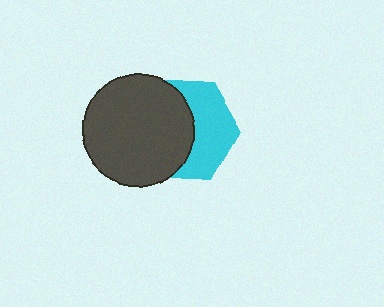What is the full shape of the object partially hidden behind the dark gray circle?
The partially hidden object is a cyan hexagon.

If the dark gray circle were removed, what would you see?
You would see the complete cyan hexagon.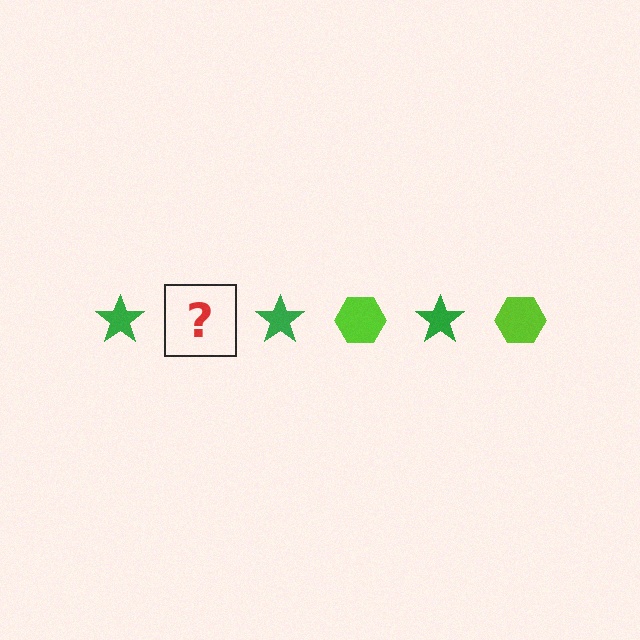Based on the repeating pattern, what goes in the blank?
The blank should be a lime hexagon.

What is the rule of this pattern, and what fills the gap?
The rule is that the pattern alternates between green star and lime hexagon. The gap should be filled with a lime hexagon.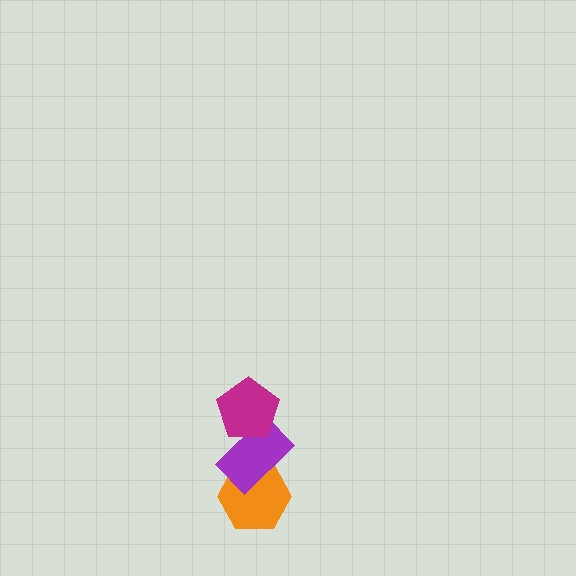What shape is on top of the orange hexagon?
The purple rectangle is on top of the orange hexagon.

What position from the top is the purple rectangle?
The purple rectangle is 2nd from the top.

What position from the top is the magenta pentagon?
The magenta pentagon is 1st from the top.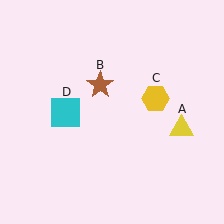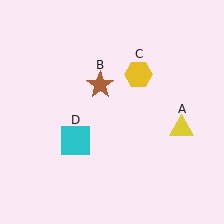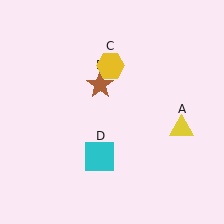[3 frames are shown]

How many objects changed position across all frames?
2 objects changed position: yellow hexagon (object C), cyan square (object D).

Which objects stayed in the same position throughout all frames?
Yellow triangle (object A) and brown star (object B) remained stationary.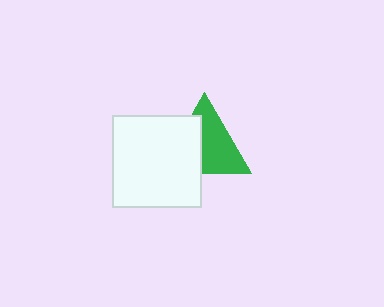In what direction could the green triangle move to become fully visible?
The green triangle could move toward the upper-right. That would shift it out from behind the white rectangle entirely.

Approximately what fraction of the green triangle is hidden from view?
Roughly 41% of the green triangle is hidden behind the white rectangle.